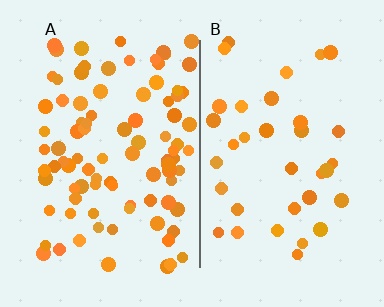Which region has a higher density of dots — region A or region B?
A (the left).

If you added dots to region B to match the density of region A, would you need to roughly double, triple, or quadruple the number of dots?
Approximately triple.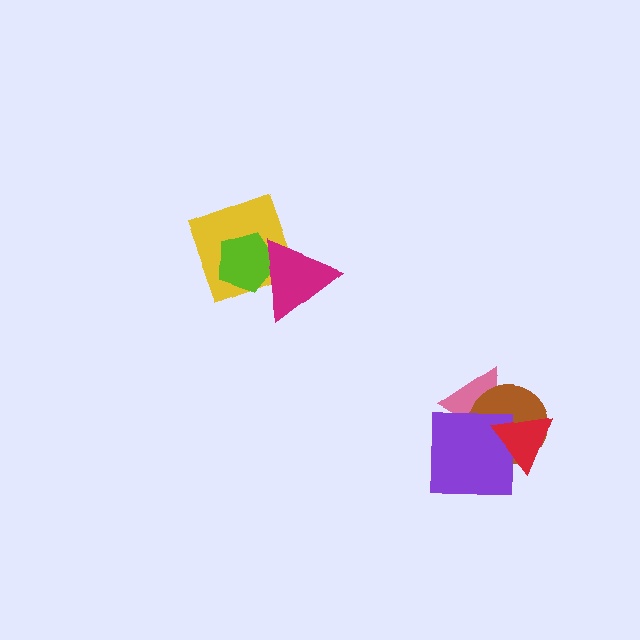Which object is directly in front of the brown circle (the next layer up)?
The purple square is directly in front of the brown circle.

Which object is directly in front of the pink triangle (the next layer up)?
The brown circle is directly in front of the pink triangle.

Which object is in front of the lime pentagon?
The magenta triangle is in front of the lime pentagon.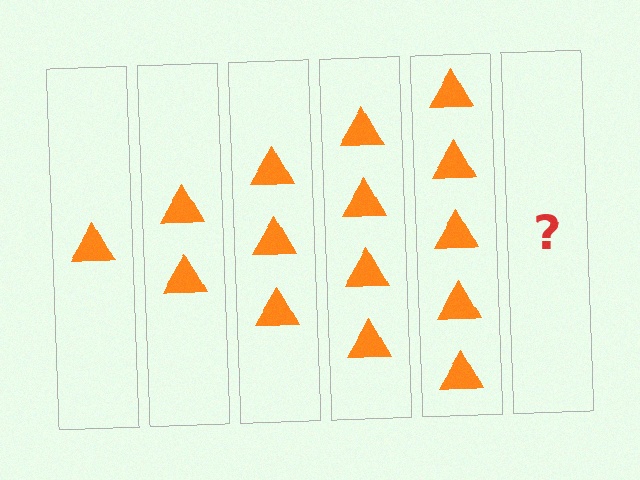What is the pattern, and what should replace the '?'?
The pattern is that each step adds one more triangle. The '?' should be 6 triangles.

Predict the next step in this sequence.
The next step is 6 triangles.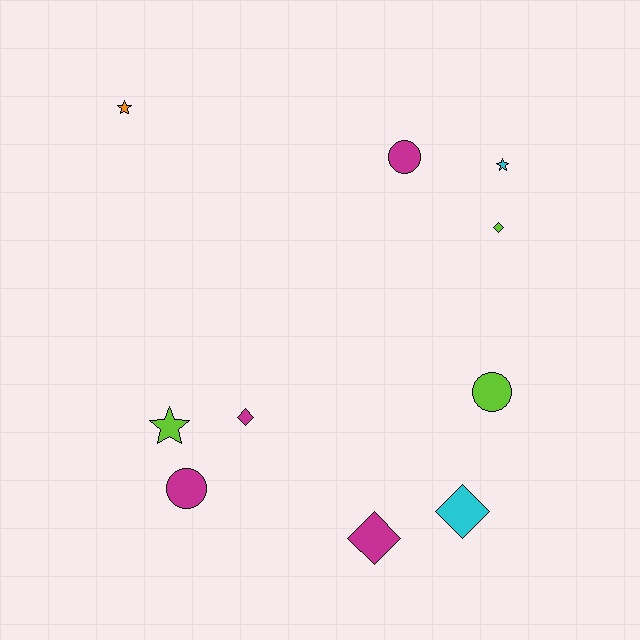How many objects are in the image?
There are 10 objects.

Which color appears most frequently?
Magenta, with 4 objects.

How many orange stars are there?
There is 1 orange star.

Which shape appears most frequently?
Diamond, with 4 objects.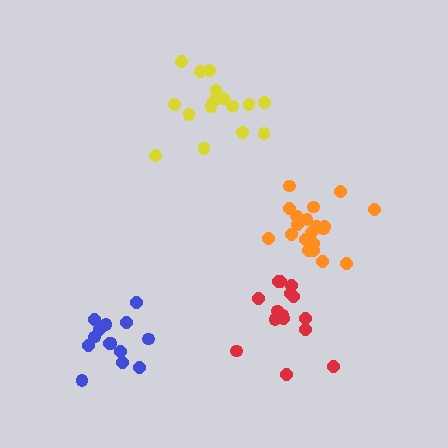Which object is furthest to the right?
The orange cluster is rightmost.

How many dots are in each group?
Group 1: 16 dots, Group 2: 15 dots, Group 3: 14 dots, Group 4: 20 dots (65 total).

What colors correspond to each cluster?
The clusters are colored: yellow, red, blue, orange.